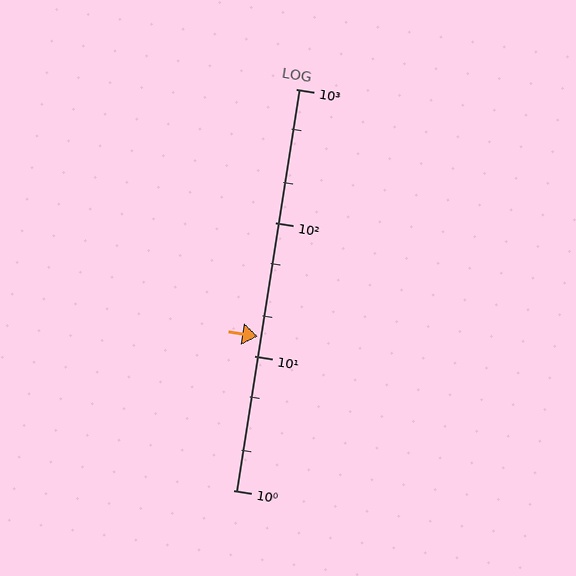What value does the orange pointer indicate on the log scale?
The pointer indicates approximately 14.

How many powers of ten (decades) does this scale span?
The scale spans 3 decades, from 1 to 1000.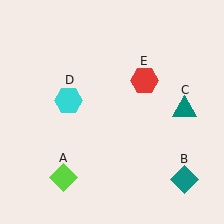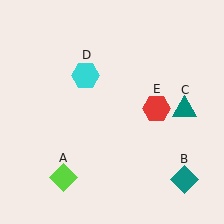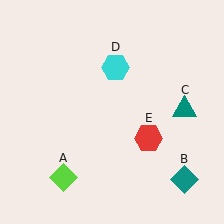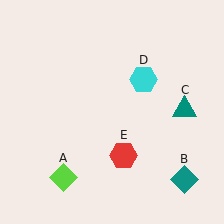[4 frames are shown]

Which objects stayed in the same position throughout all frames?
Lime diamond (object A) and teal diamond (object B) and teal triangle (object C) remained stationary.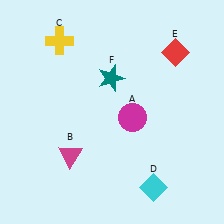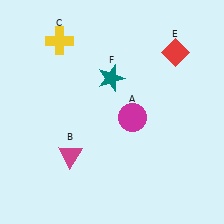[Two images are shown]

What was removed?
The cyan diamond (D) was removed in Image 2.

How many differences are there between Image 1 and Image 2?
There is 1 difference between the two images.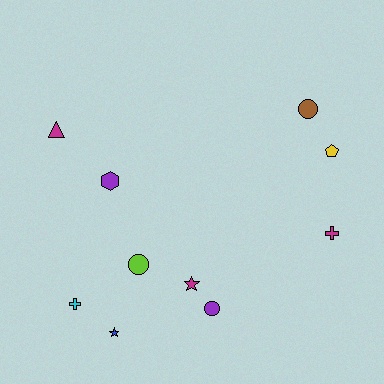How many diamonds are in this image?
There are no diamonds.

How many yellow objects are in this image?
There is 1 yellow object.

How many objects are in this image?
There are 10 objects.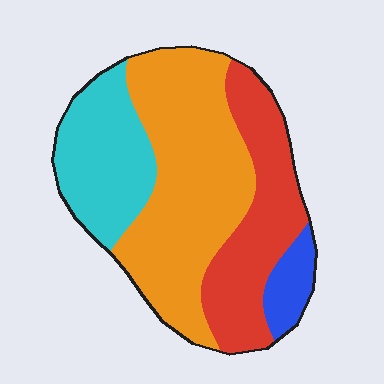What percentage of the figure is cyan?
Cyan covers 22% of the figure.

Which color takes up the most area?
Orange, at roughly 45%.